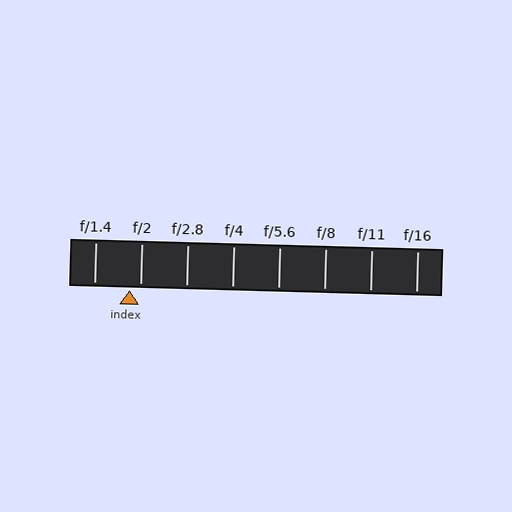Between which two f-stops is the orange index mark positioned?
The index mark is between f/1.4 and f/2.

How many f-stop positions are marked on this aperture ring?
There are 8 f-stop positions marked.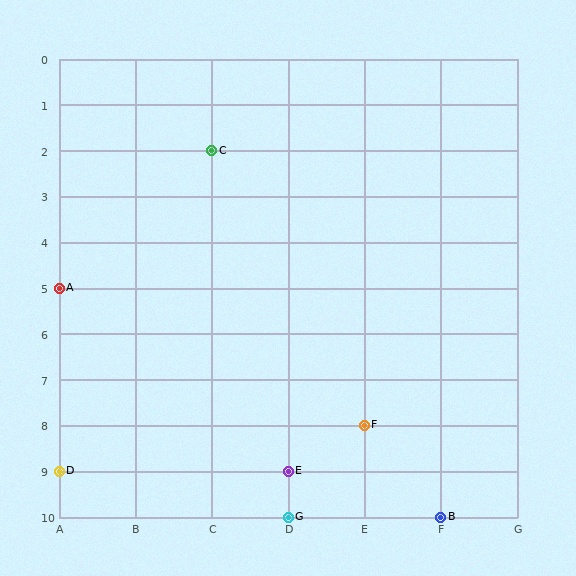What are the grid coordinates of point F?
Point F is at grid coordinates (E, 8).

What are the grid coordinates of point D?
Point D is at grid coordinates (A, 9).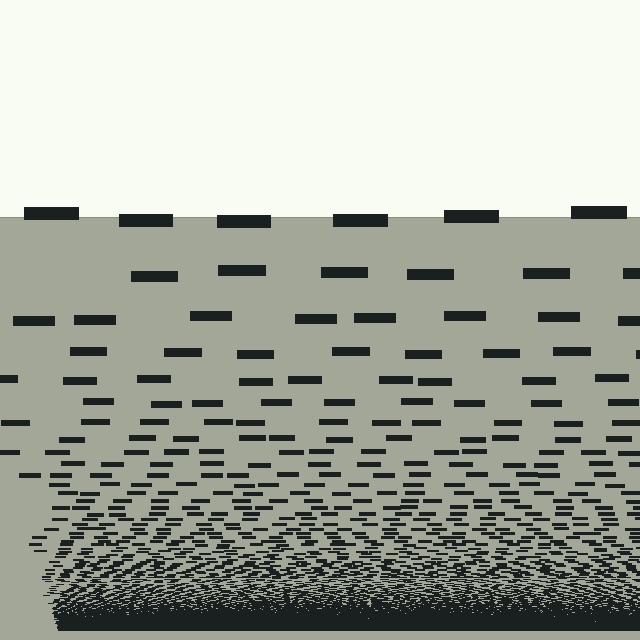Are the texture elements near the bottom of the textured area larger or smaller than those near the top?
Smaller. The gradient is inverted — elements near the bottom are smaller and denser.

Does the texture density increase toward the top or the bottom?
Density increases toward the bottom.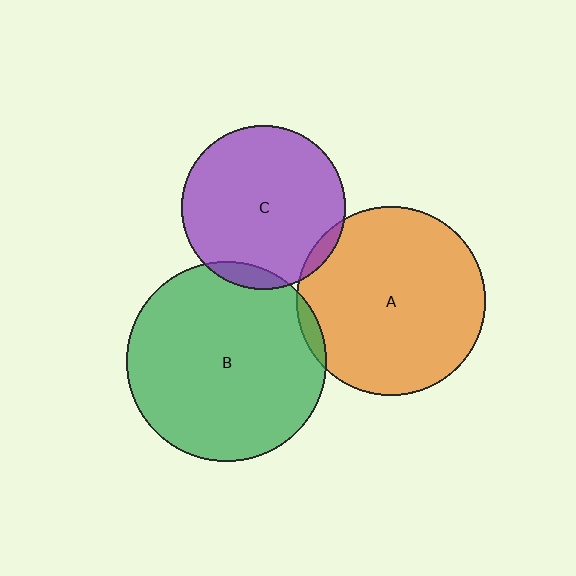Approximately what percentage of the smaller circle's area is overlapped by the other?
Approximately 5%.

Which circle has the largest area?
Circle B (green).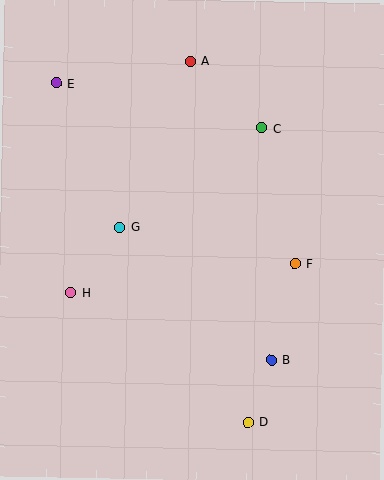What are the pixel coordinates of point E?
Point E is at (56, 83).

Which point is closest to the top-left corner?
Point E is closest to the top-left corner.